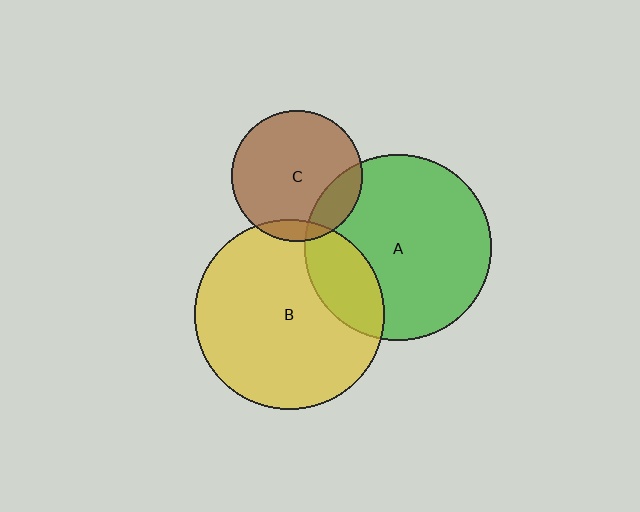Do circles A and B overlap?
Yes.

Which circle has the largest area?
Circle B (yellow).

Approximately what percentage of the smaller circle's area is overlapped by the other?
Approximately 20%.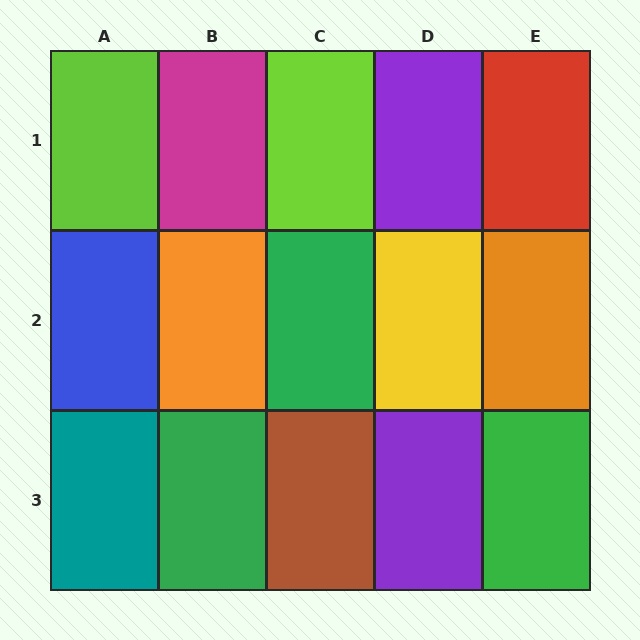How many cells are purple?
2 cells are purple.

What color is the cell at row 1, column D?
Purple.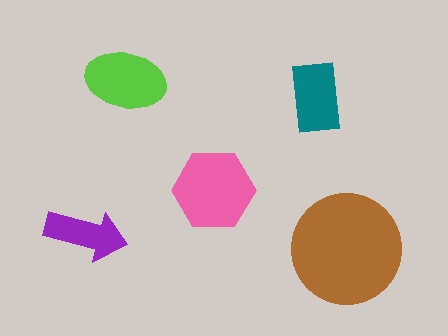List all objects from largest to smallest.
The brown circle, the pink hexagon, the lime ellipse, the teal rectangle, the purple arrow.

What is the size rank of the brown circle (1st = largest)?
1st.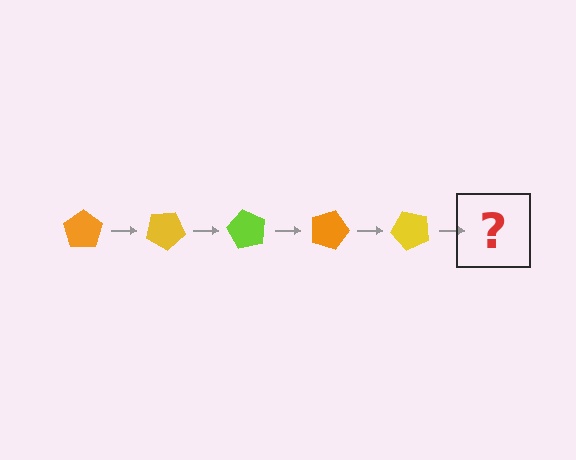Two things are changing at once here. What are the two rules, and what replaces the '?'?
The two rules are that it rotates 30 degrees each step and the color cycles through orange, yellow, and lime. The '?' should be a lime pentagon, rotated 150 degrees from the start.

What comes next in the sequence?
The next element should be a lime pentagon, rotated 150 degrees from the start.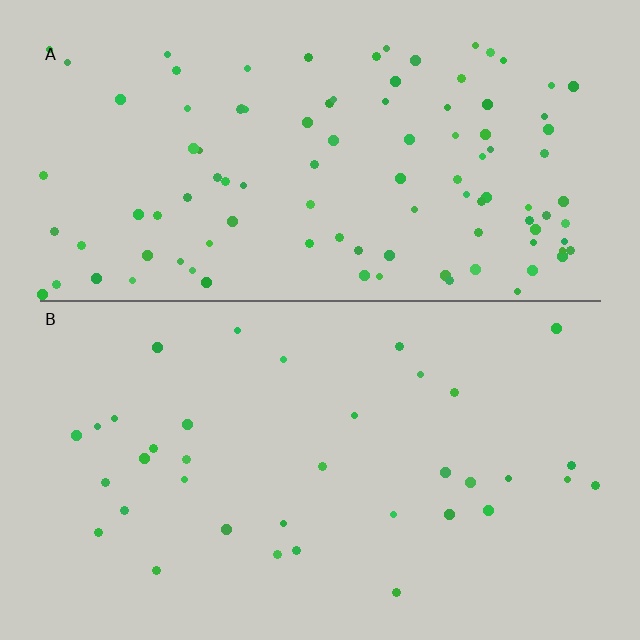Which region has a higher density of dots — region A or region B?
A (the top).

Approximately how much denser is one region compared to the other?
Approximately 2.9× — region A over region B.